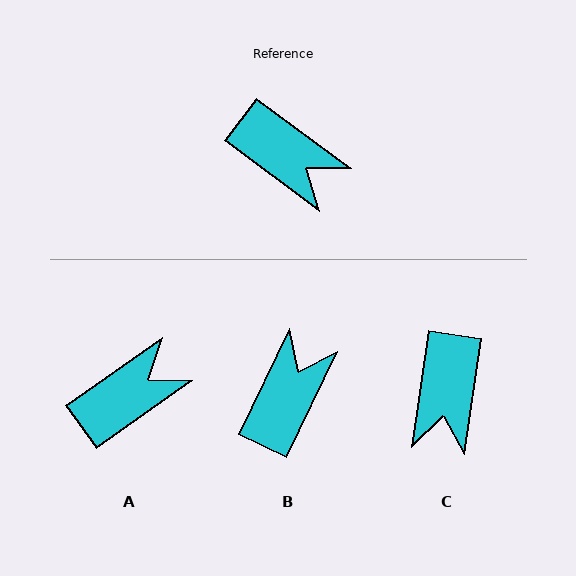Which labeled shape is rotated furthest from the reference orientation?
B, about 101 degrees away.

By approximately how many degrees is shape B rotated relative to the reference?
Approximately 101 degrees counter-clockwise.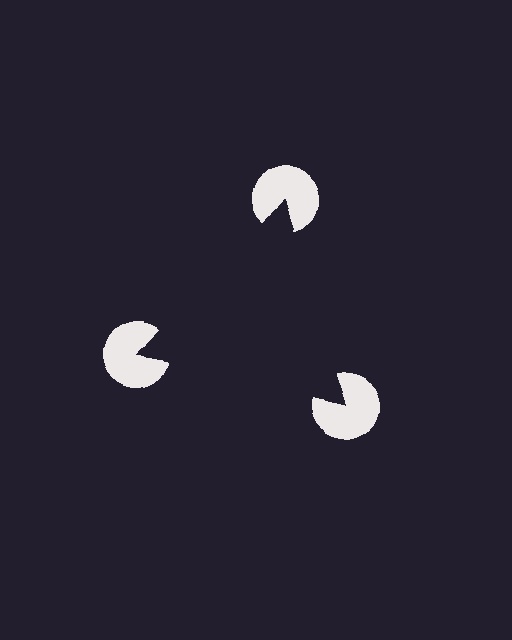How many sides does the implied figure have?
3 sides.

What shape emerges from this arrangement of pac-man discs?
An illusory triangle — its edges are inferred from the aligned wedge cuts in the pac-man discs, not physically drawn.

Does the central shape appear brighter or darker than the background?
It typically appears slightly darker than the background, even though no actual brightness change is drawn.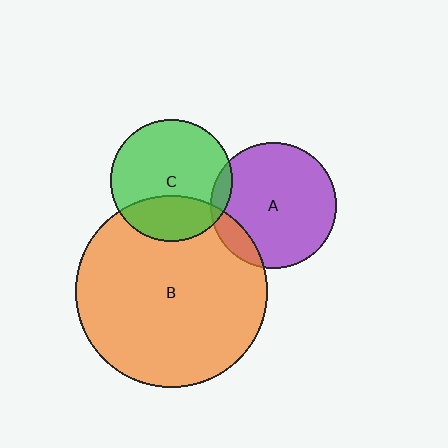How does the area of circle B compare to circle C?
Approximately 2.5 times.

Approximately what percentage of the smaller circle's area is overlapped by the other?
Approximately 10%.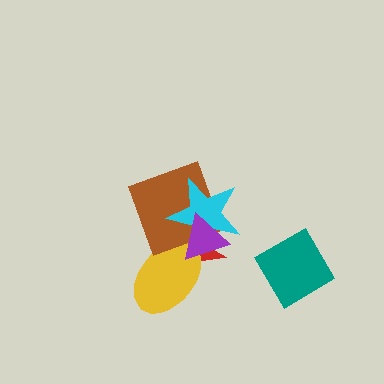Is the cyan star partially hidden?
Yes, it is partially covered by another shape.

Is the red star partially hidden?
Yes, it is partially covered by another shape.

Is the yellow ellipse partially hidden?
Yes, it is partially covered by another shape.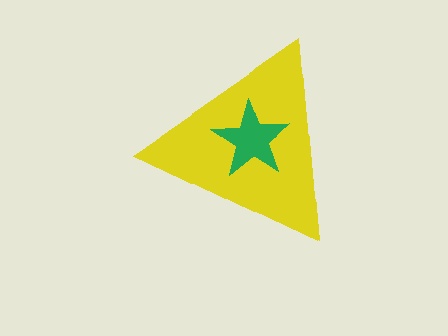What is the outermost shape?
The yellow triangle.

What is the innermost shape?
The green star.